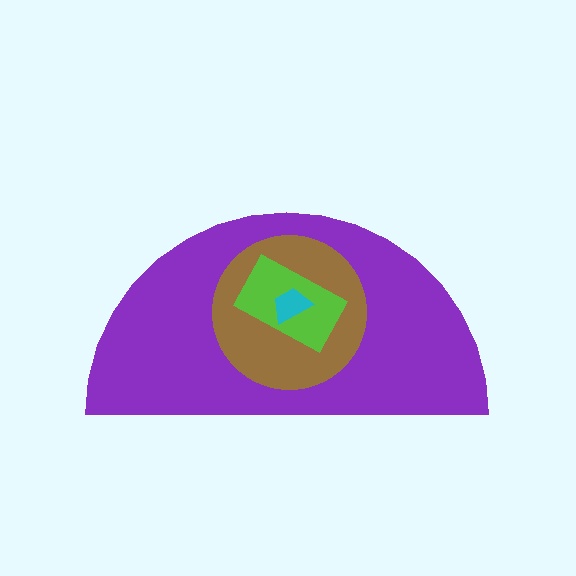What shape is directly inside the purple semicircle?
The brown circle.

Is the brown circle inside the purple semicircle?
Yes.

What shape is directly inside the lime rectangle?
The cyan trapezoid.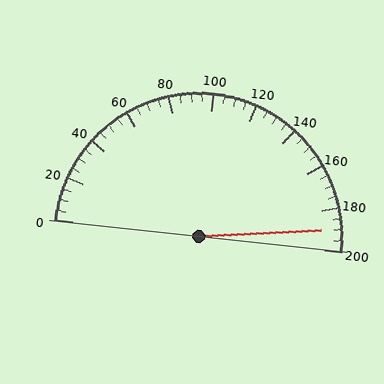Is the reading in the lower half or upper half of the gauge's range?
The reading is in the upper half of the range (0 to 200).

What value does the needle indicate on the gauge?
The needle indicates approximately 190.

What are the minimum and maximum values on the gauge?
The gauge ranges from 0 to 200.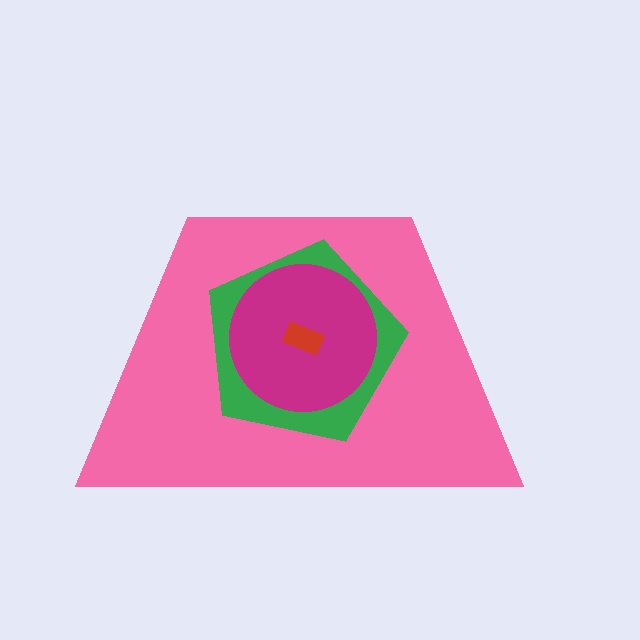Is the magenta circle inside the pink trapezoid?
Yes.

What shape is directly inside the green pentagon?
The magenta circle.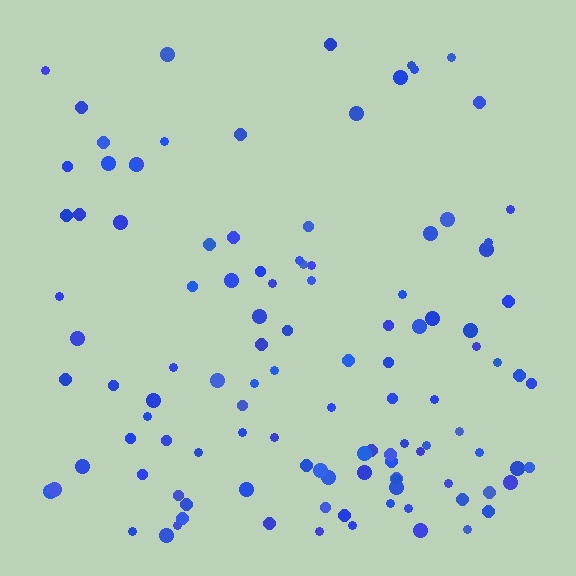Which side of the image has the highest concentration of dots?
The bottom.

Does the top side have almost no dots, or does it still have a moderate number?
Still a moderate number, just noticeably fewer than the bottom.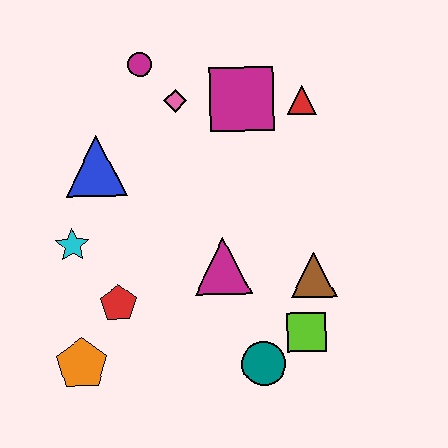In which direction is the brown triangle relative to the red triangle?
The brown triangle is below the red triangle.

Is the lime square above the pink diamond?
No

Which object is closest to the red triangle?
The magenta square is closest to the red triangle.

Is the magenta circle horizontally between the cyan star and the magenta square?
Yes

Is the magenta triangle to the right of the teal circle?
No